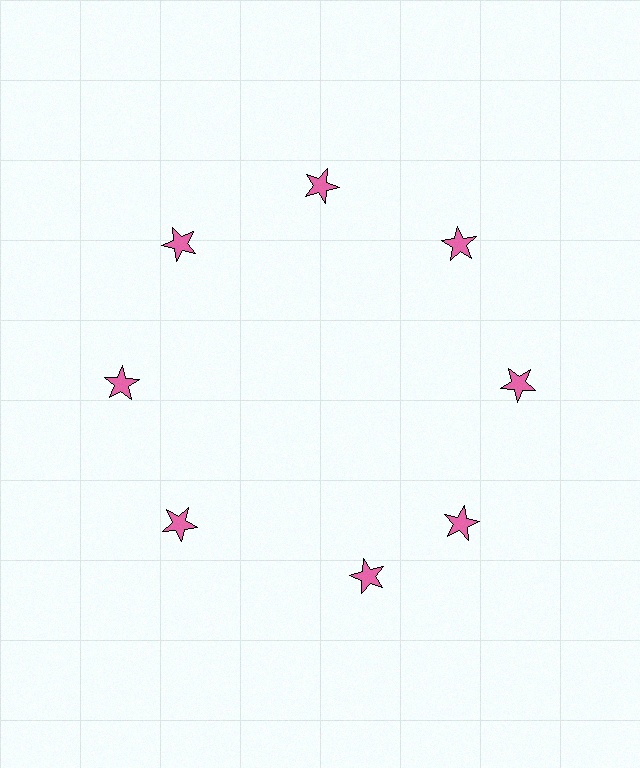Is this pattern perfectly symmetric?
No. The 8 pink stars are arranged in a ring, but one element near the 6 o'clock position is rotated out of alignment along the ring, breaking the 8-fold rotational symmetry.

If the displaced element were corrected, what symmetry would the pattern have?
It would have 8-fold rotational symmetry — the pattern would map onto itself every 45 degrees.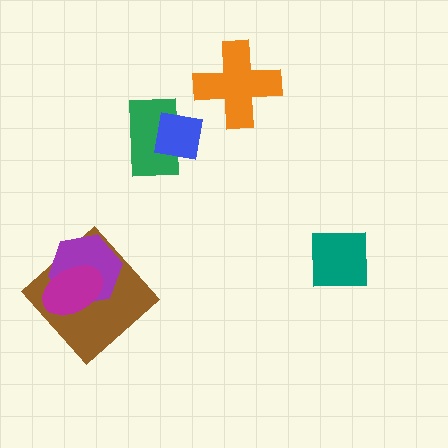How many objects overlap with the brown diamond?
2 objects overlap with the brown diamond.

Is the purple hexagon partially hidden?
Yes, it is partially covered by another shape.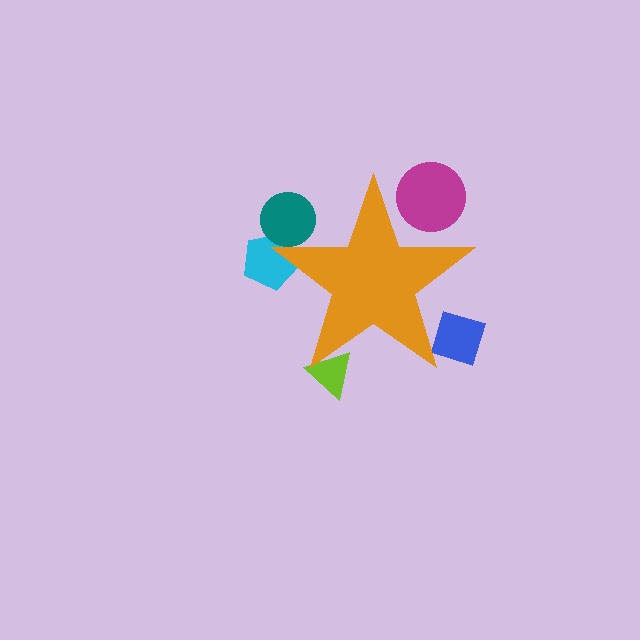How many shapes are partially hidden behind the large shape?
5 shapes are partially hidden.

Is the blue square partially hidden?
Yes, the blue square is partially hidden behind the orange star.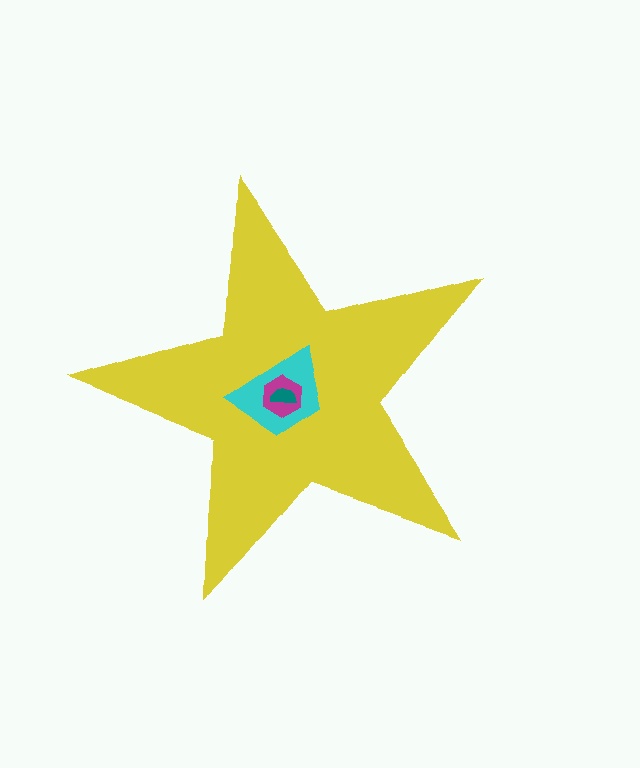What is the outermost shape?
The yellow star.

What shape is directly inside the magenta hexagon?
The teal semicircle.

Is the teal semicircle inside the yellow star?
Yes.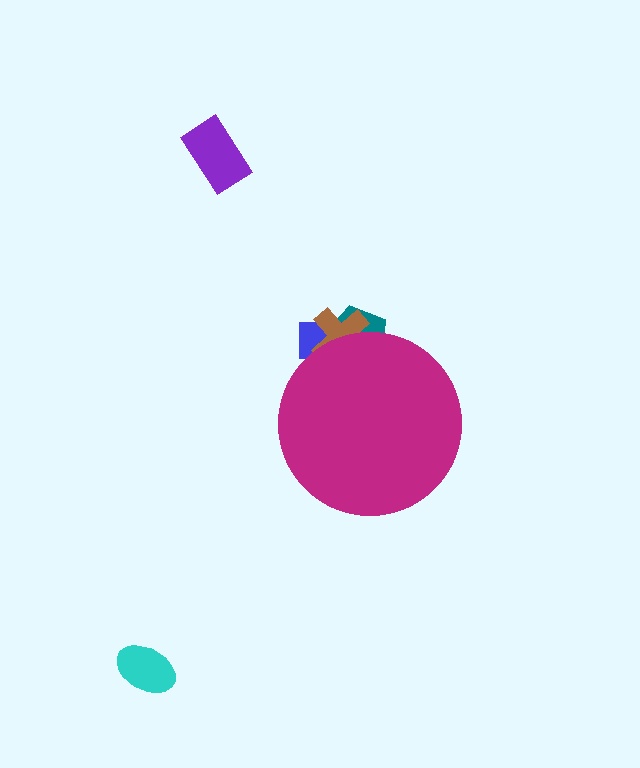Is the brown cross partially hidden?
Yes, the brown cross is partially hidden behind the magenta circle.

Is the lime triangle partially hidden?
Yes, the lime triangle is partially hidden behind the magenta circle.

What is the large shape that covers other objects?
A magenta circle.